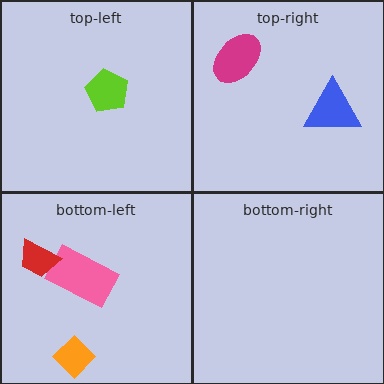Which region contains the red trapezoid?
The bottom-left region.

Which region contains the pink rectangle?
The bottom-left region.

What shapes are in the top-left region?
The lime pentagon.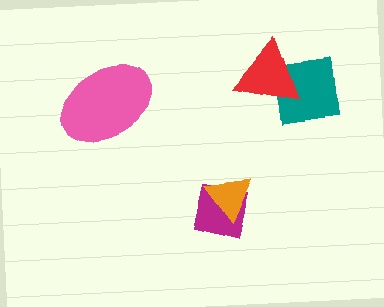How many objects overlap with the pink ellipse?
0 objects overlap with the pink ellipse.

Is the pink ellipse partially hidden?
No, no other shape covers it.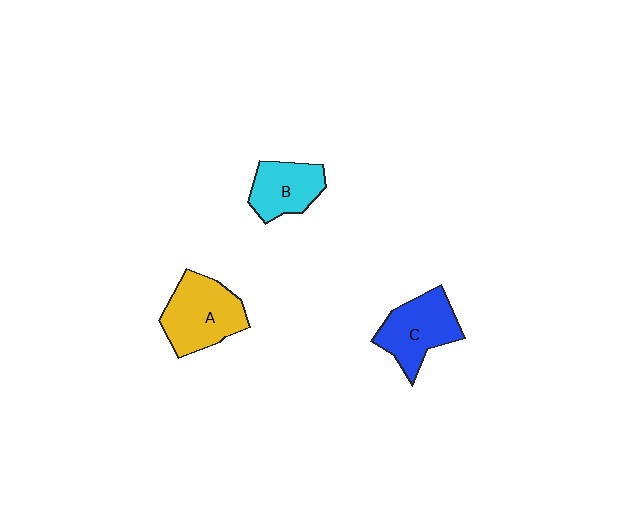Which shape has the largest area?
Shape A (yellow).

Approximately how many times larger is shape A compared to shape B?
Approximately 1.4 times.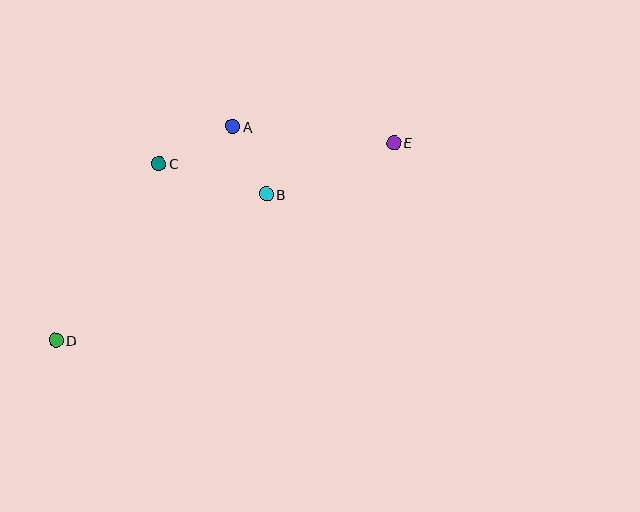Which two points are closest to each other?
Points A and B are closest to each other.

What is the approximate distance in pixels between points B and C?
The distance between B and C is approximately 111 pixels.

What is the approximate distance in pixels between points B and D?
The distance between B and D is approximately 256 pixels.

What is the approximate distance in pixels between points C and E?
The distance between C and E is approximately 235 pixels.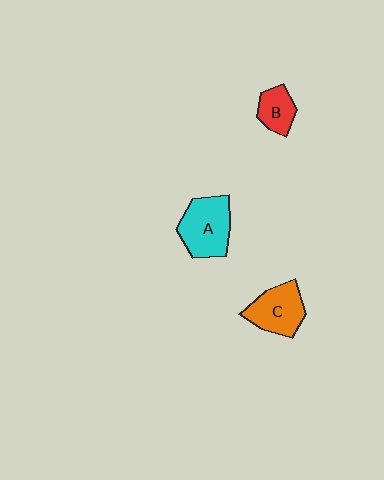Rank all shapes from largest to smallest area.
From largest to smallest: A (cyan), C (orange), B (red).